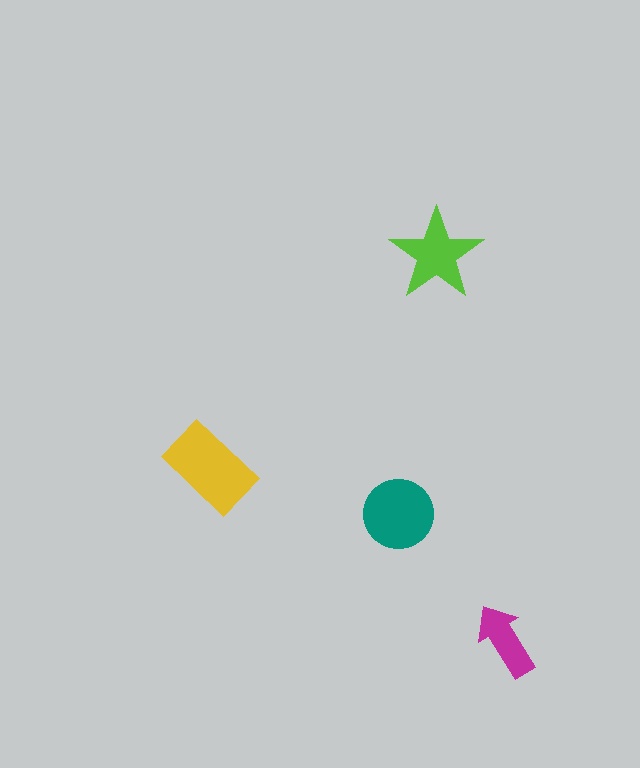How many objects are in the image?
There are 4 objects in the image.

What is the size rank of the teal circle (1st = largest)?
2nd.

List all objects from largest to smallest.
The yellow rectangle, the teal circle, the lime star, the magenta arrow.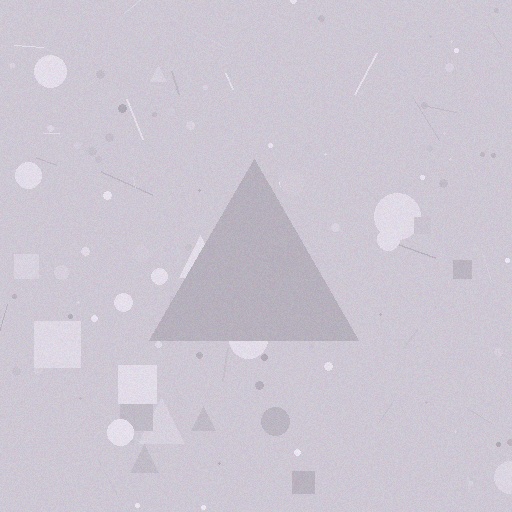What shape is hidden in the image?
A triangle is hidden in the image.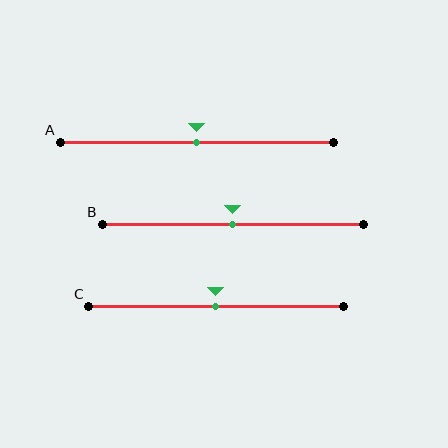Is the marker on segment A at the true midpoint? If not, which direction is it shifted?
Yes, the marker on segment A is at the true midpoint.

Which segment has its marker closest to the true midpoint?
Segment A has its marker closest to the true midpoint.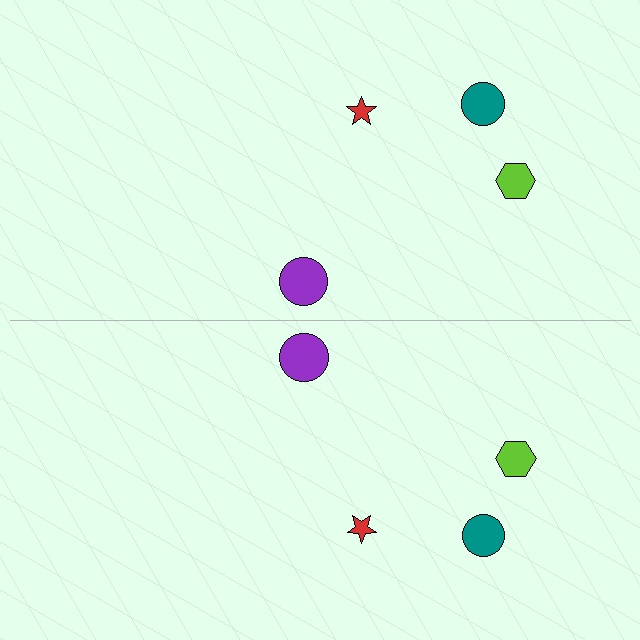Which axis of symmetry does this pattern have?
The pattern has a horizontal axis of symmetry running through the center of the image.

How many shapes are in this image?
There are 8 shapes in this image.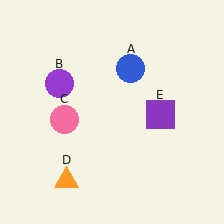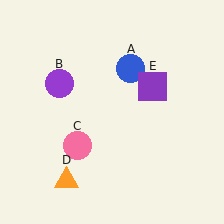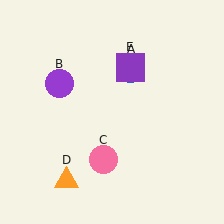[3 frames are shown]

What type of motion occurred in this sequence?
The pink circle (object C), purple square (object E) rotated counterclockwise around the center of the scene.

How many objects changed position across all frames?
2 objects changed position: pink circle (object C), purple square (object E).